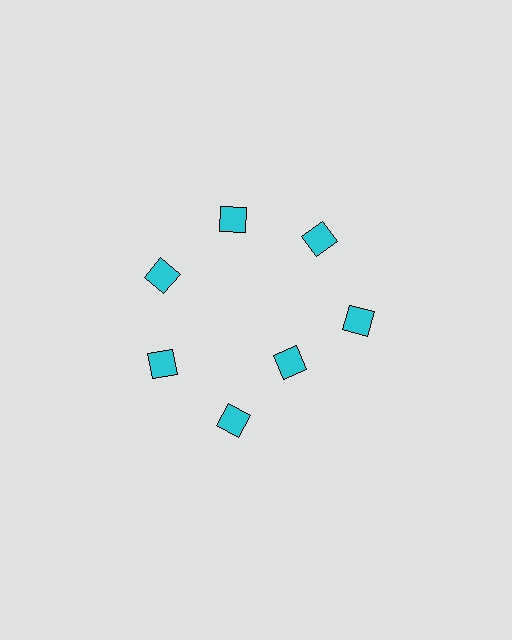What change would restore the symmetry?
The symmetry would be restored by moving it outward, back onto the ring so that all 7 diamonds sit at equal angles and equal distance from the center.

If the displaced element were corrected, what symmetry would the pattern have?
It would have 7-fold rotational symmetry — the pattern would map onto itself every 51 degrees.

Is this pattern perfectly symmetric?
No. The 7 cyan diamonds are arranged in a ring, but one element near the 5 o'clock position is pulled inward toward the center, breaking the 7-fold rotational symmetry.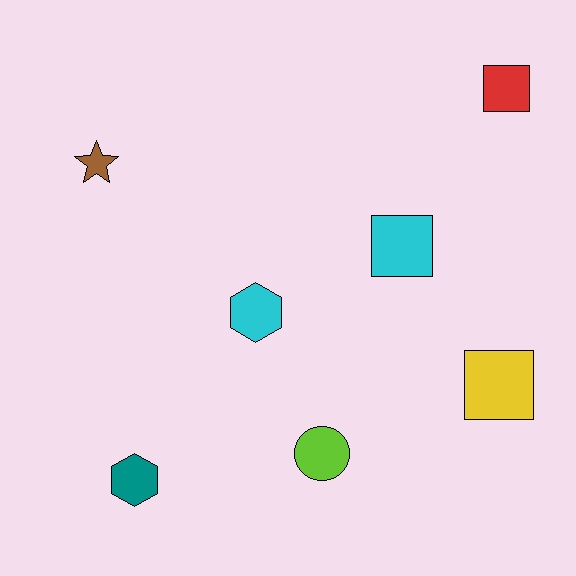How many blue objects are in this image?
There are no blue objects.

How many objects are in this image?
There are 7 objects.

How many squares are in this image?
There are 3 squares.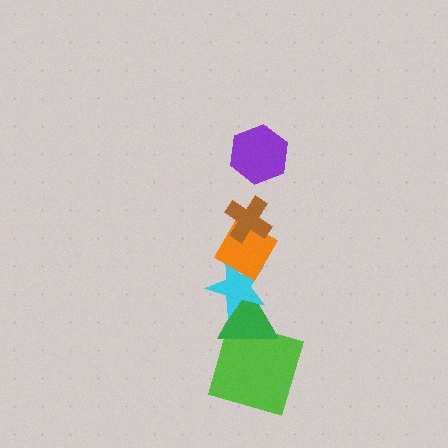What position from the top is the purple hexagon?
The purple hexagon is 1st from the top.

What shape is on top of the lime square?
The green triangle is on top of the lime square.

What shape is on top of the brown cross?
The purple hexagon is on top of the brown cross.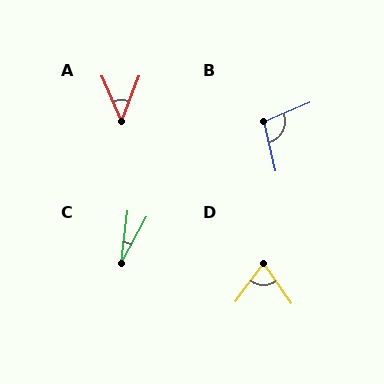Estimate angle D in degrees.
Approximately 71 degrees.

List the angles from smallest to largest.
C (22°), A (44°), D (71°), B (99°).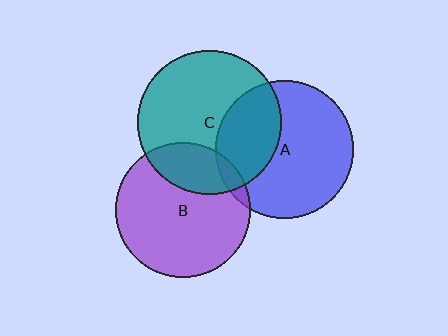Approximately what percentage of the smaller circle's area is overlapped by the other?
Approximately 35%.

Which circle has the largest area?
Circle C (teal).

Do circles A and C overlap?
Yes.